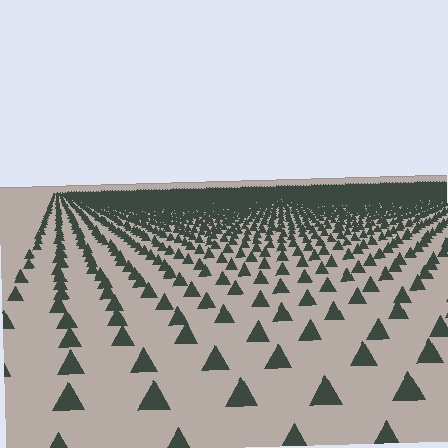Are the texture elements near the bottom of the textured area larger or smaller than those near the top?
Larger. Near the bottom, elements are closer to the viewer and appear at a bigger on-screen size.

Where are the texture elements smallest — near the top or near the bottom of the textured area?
Near the top.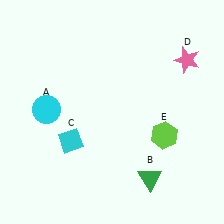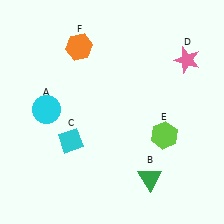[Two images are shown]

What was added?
An orange hexagon (F) was added in Image 2.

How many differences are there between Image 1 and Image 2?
There is 1 difference between the two images.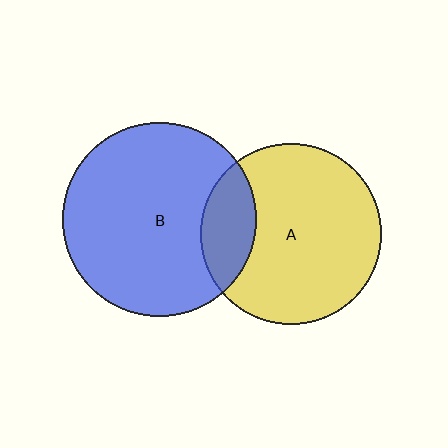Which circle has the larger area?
Circle B (blue).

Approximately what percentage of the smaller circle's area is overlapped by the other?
Approximately 20%.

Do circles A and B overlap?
Yes.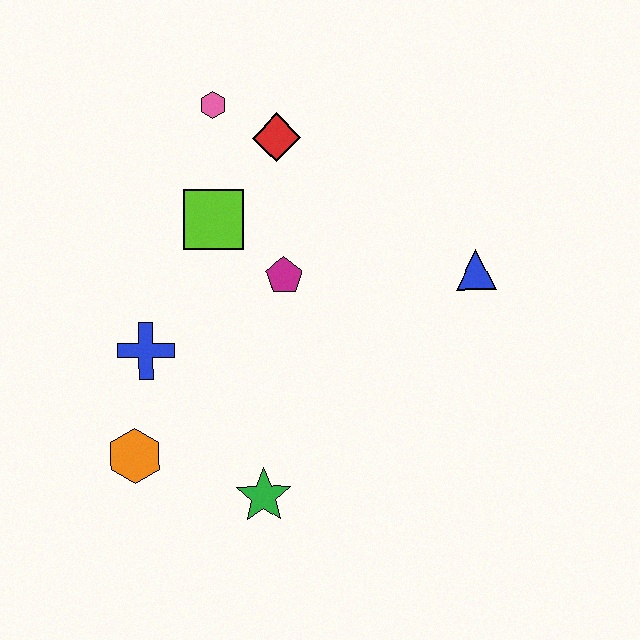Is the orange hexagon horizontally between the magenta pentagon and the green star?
No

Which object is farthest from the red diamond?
The green star is farthest from the red diamond.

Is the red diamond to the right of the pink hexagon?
Yes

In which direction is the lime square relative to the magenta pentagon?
The lime square is to the left of the magenta pentagon.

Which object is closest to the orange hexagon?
The blue cross is closest to the orange hexagon.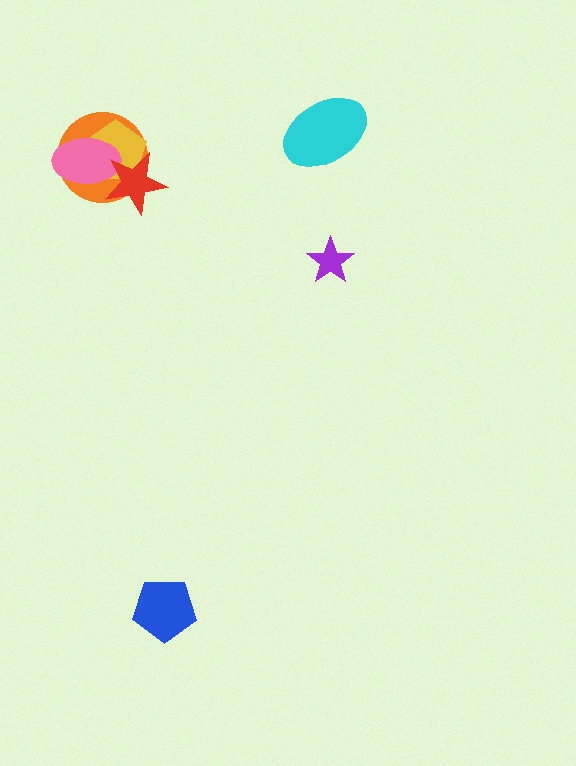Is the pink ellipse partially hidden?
Yes, it is partially covered by another shape.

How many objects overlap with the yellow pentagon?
3 objects overlap with the yellow pentagon.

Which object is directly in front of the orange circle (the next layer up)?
The yellow pentagon is directly in front of the orange circle.